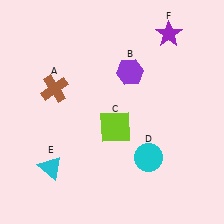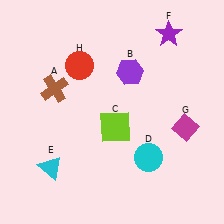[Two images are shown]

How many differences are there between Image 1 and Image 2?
There are 2 differences between the two images.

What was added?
A magenta diamond (G), a red circle (H) were added in Image 2.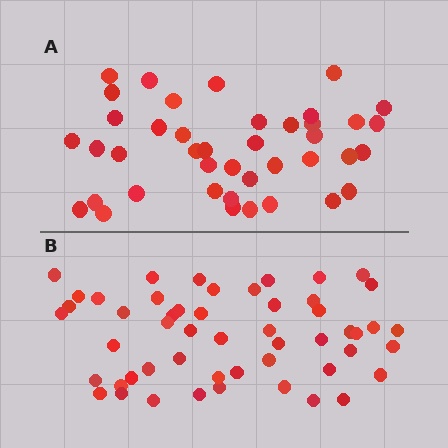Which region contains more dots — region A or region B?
Region B (the bottom region) has more dots.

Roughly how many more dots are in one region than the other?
Region B has roughly 12 or so more dots than region A.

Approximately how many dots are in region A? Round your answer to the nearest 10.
About 40 dots. (The exact count is 41, which rounds to 40.)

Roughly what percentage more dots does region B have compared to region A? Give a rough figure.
About 25% more.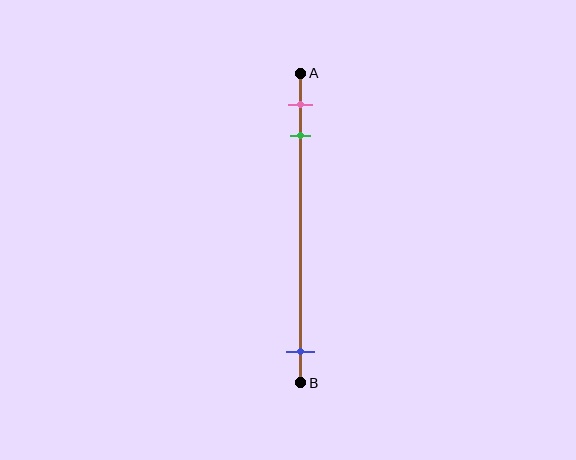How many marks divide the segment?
There are 3 marks dividing the segment.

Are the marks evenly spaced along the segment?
No, the marks are not evenly spaced.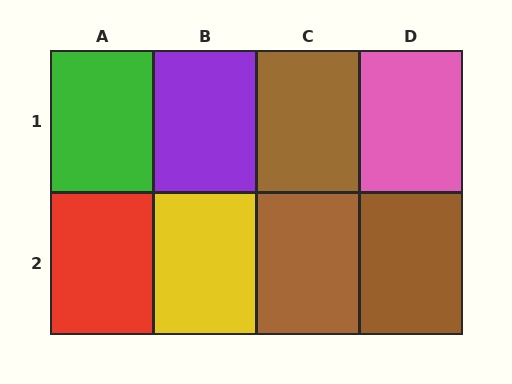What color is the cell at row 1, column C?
Brown.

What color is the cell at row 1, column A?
Green.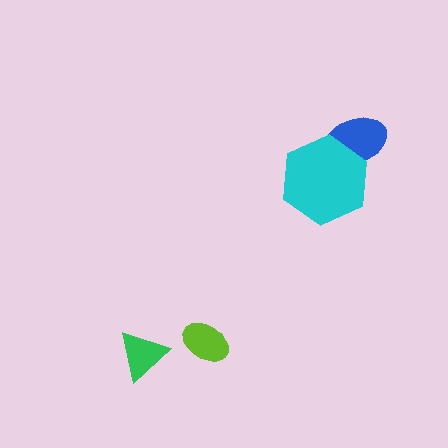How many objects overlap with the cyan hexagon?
1 object overlaps with the cyan hexagon.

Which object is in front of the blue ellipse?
The cyan hexagon is in front of the blue ellipse.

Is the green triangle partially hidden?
No, no other shape covers it.